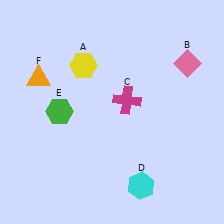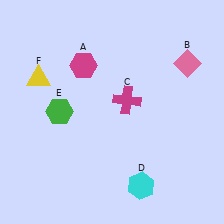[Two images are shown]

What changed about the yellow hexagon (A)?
In Image 1, A is yellow. In Image 2, it changed to magenta.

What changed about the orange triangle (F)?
In Image 1, F is orange. In Image 2, it changed to yellow.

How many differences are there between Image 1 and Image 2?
There are 2 differences between the two images.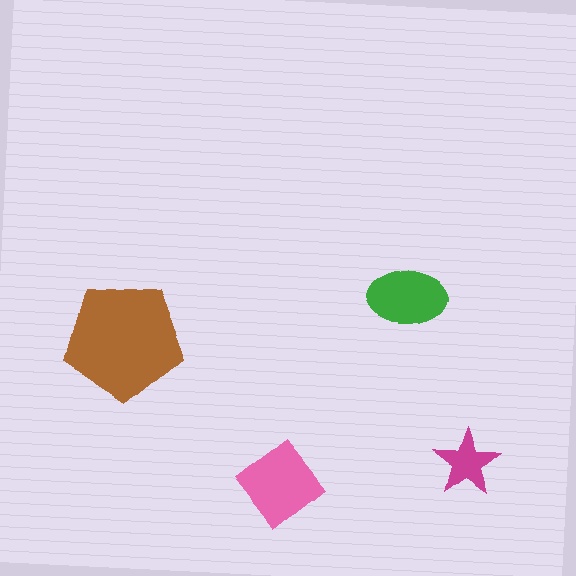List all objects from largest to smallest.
The brown pentagon, the pink diamond, the green ellipse, the magenta star.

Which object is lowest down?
The pink diamond is bottommost.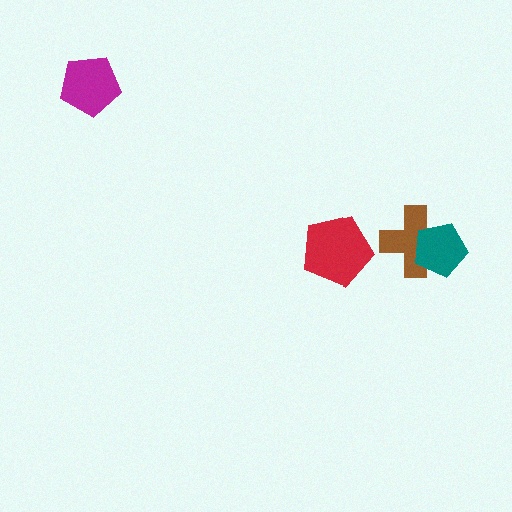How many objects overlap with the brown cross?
1 object overlaps with the brown cross.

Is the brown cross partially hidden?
Yes, it is partially covered by another shape.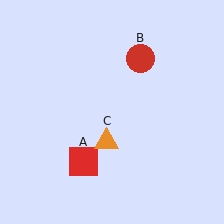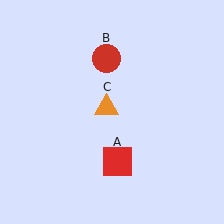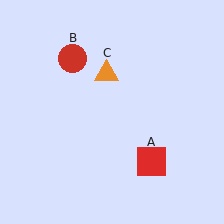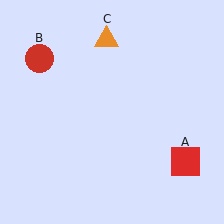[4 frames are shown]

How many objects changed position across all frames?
3 objects changed position: red square (object A), red circle (object B), orange triangle (object C).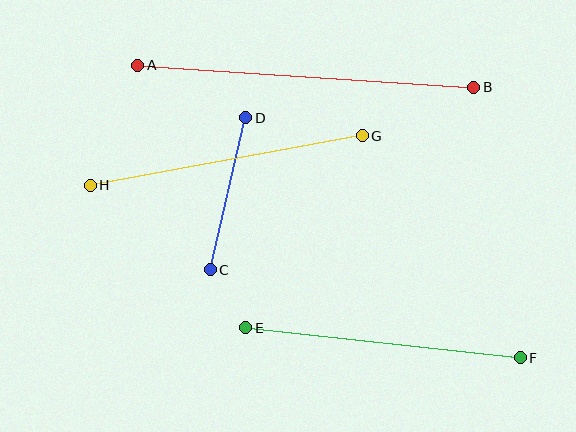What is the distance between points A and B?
The distance is approximately 337 pixels.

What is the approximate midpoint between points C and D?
The midpoint is at approximately (228, 194) pixels.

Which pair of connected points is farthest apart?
Points A and B are farthest apart.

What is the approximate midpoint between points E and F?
The midpoint is at approximately (383, 343) pixels.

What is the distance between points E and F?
The distance is approximately 276 pixels.